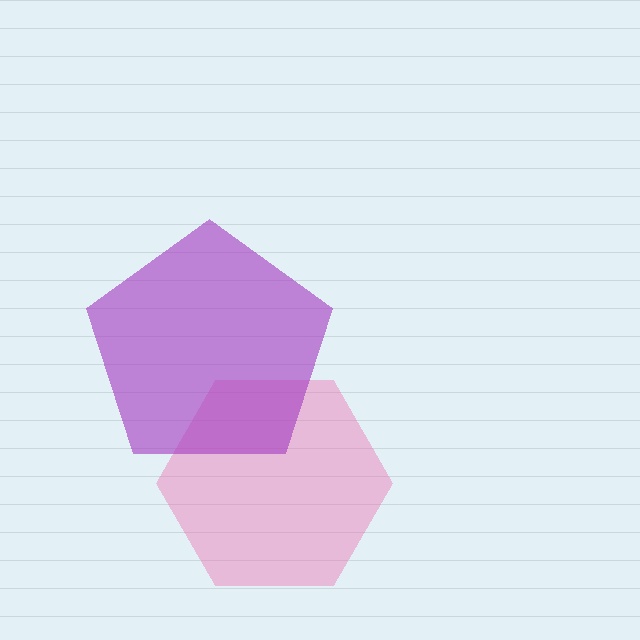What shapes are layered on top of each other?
The layered shapes are: a pink hexagon, a purple pentagon.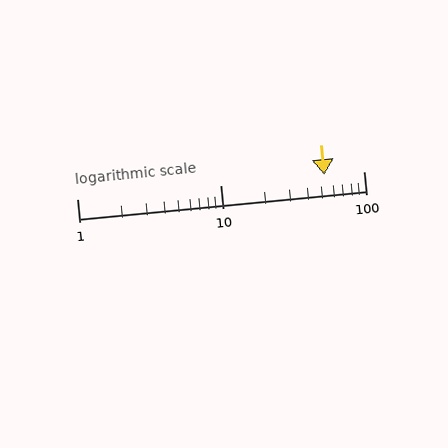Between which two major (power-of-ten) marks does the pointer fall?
The pointer is between 10 and 100.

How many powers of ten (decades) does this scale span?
The scale spans 2 decades, from 1 to 100.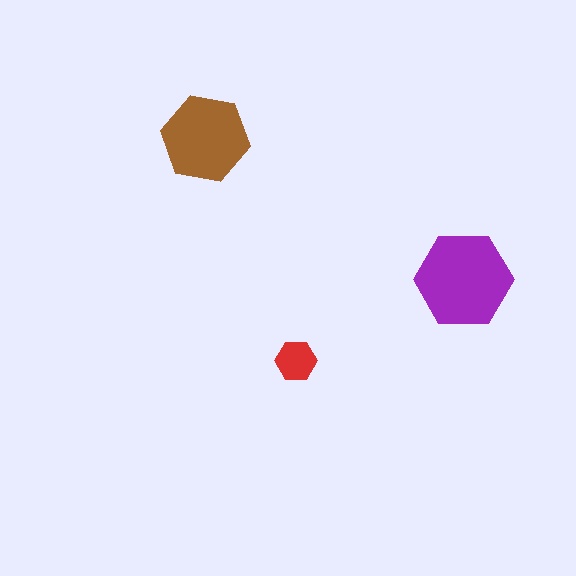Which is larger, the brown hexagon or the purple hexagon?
The purple one.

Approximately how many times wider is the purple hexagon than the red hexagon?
About 2.5 times wider.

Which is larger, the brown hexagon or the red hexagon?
The brown one.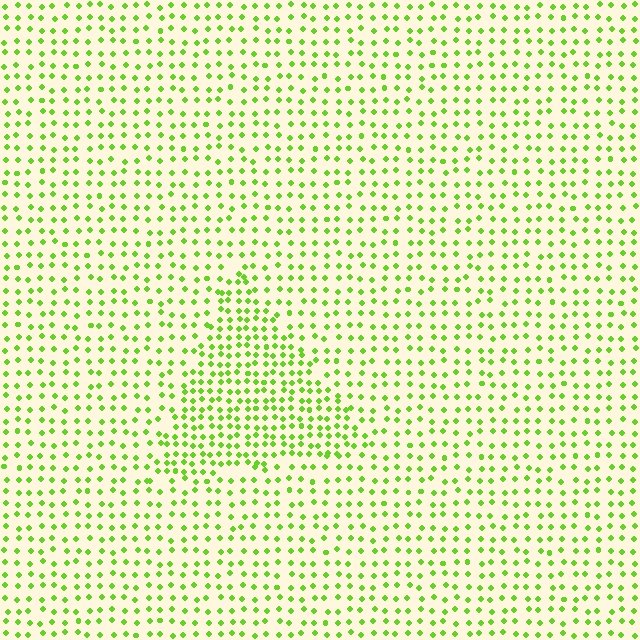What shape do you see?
I see a triangle.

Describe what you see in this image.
The image contains small lime elements arranged at two different densities. A triangle-shaped region is visible where the elements are more densely packed than the surrounding area.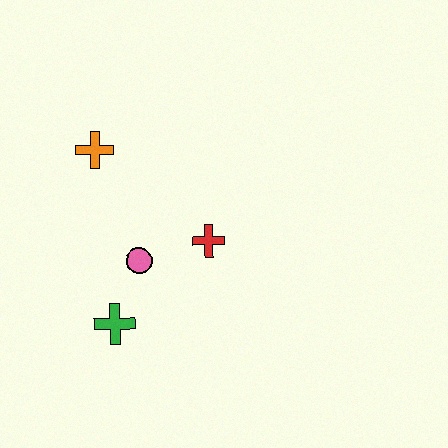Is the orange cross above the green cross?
Yes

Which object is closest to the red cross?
The pink circle is closest to the red cross.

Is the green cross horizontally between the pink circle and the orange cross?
Yes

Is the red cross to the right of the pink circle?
Yes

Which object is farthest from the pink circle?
The orange cross is farthest from the pink circle.